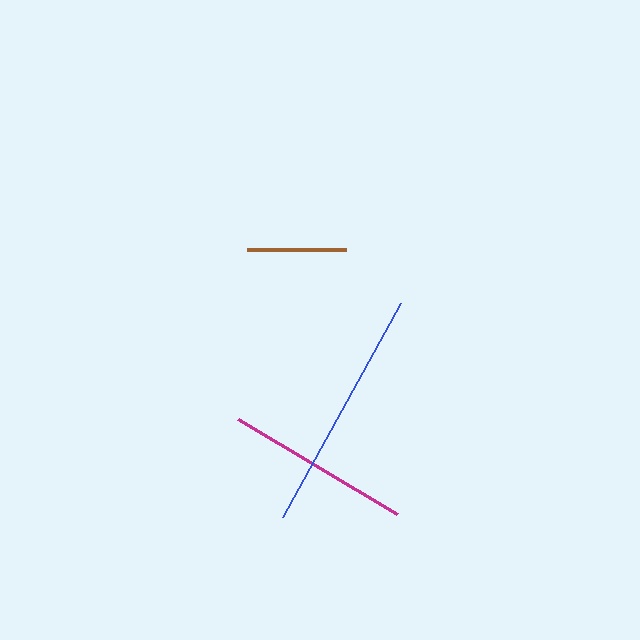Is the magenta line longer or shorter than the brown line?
The magenta line is longer than the brown line.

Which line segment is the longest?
The blue line is the longest at approximately 244 pixels.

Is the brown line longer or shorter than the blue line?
The blue line is longer than the brown line.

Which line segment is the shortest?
The brown line is the shortest at approximately 99 pixels.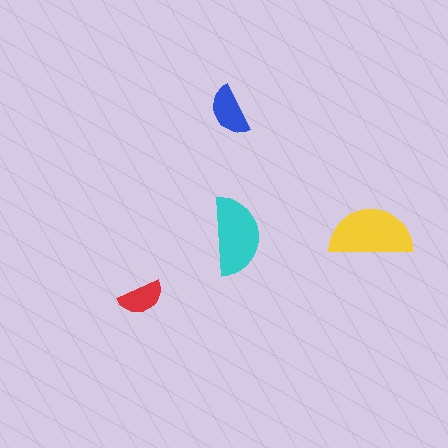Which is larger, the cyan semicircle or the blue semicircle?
The cyan one.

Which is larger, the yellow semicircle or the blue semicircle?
The yellow one.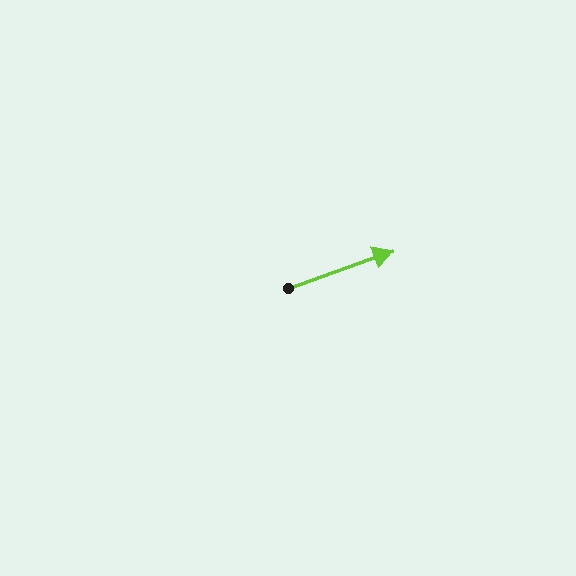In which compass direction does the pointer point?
East.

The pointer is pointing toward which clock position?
Roughly 2 o'clock.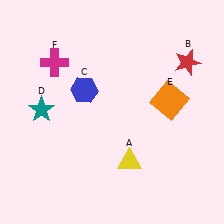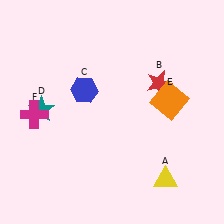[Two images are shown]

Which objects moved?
The objects that moved are: the yellow triangle (A), the red star (B), the magenta cross (F).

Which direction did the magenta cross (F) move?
The magenta cross (F) moved down.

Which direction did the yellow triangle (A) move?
The yellow triangle (A) moved right.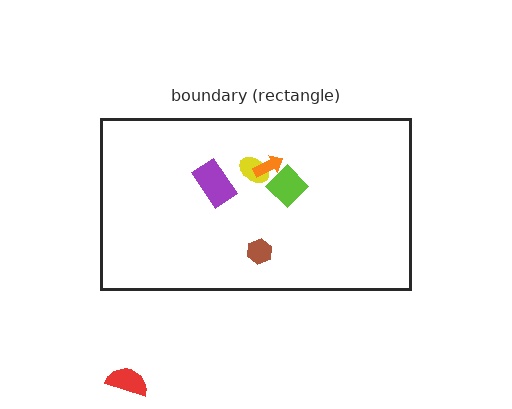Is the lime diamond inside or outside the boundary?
Inside.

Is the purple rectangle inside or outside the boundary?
Inside.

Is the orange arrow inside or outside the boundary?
Inside.